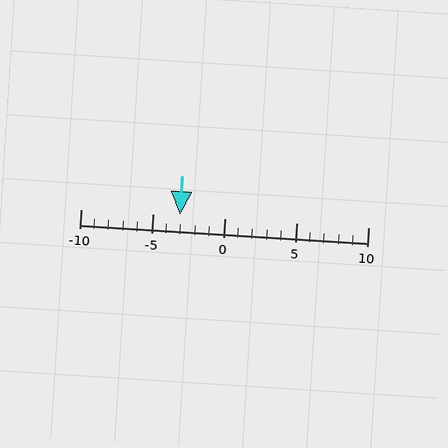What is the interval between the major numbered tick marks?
The major tick marks are spaced 5 units apart.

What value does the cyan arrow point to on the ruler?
The cyan arrow points to approximately -3.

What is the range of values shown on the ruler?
The ruler shows values from -10 to 10.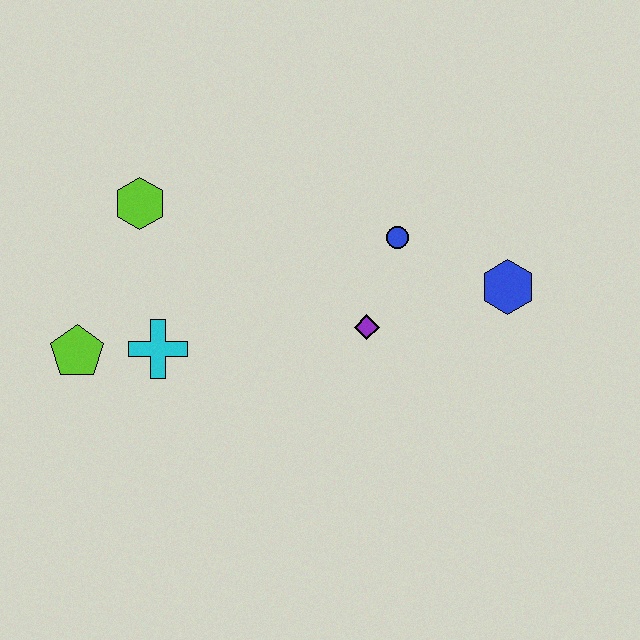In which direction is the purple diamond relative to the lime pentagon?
The purple diamond is to the right of the lime pentagon.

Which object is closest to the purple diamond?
The blue circle is closest to the purple diamond.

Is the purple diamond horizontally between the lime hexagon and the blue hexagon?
Yes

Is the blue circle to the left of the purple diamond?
No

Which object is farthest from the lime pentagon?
The blue hexagon is farthest from the lime pentagon.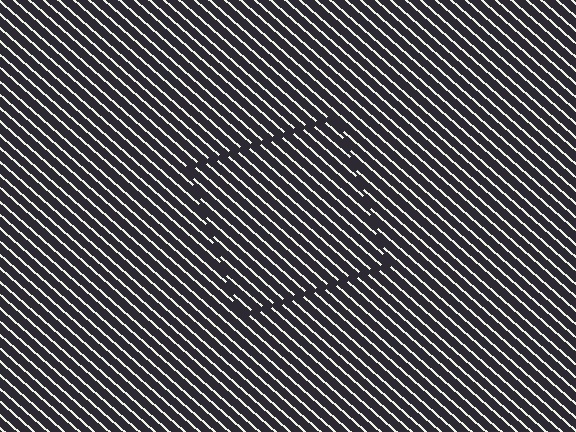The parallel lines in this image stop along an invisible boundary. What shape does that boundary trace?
An illusory square. The interior of the shape contains the same grating, shifted by half a period — the contour is defined by the phase discontinuity where line-ends from the inner and outer gratings abut.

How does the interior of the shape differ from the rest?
The interior of the shape contains the same grating, shifted by half a period — the contour is defined by the phase discontinuity where line-ends from the inner and outer gratings abut.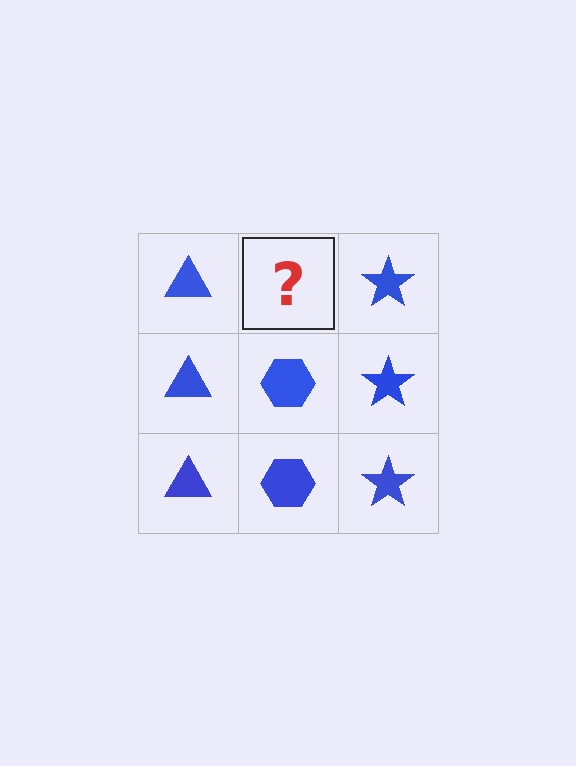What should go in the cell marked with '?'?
The missing cell should contain a blue hexagon.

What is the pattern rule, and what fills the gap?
The rule is that each column has a consistent shape. The gap should be filled with a blue hexagon.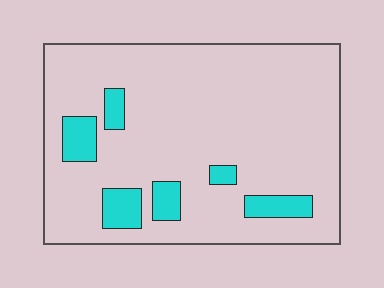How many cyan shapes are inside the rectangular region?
6.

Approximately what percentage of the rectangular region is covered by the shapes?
Approximately 10%.